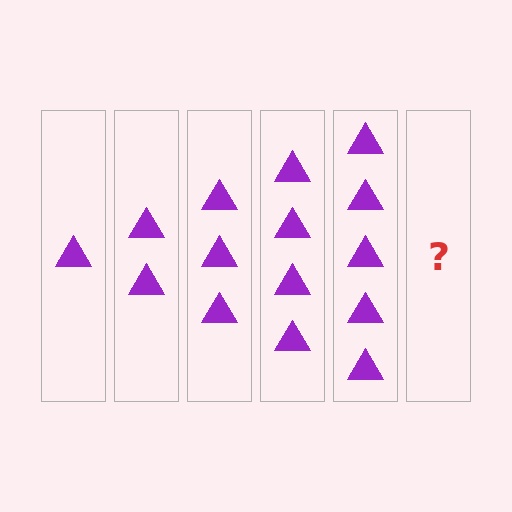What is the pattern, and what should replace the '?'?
The pattern is that each step adds one more triangle. The '?' should be 6 triangles.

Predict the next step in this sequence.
The next step is 6 triangles.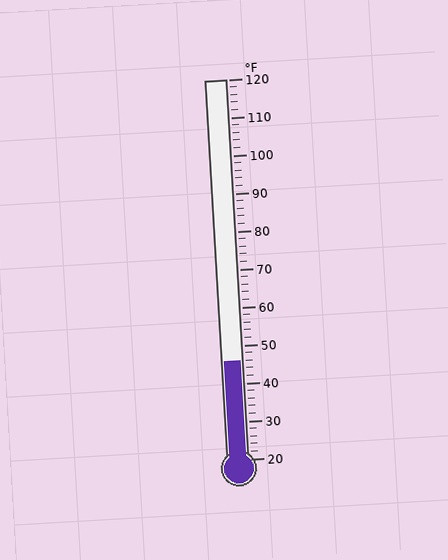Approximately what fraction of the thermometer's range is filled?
The thermometer is filled to approximately 25% of its range.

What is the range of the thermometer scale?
The thermometer scale ranges from 20°F to 120°F.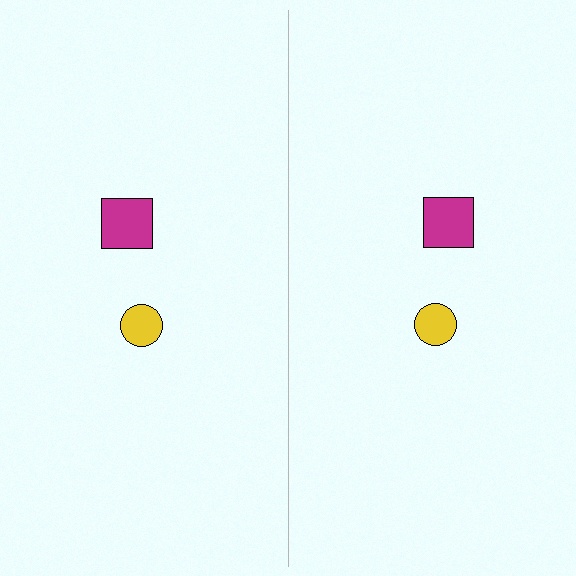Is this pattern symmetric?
Yes, this pattern has bilateral (reflection) symmetry.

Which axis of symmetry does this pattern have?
The pattern has a vertical axis of symmetry running through the center of the image.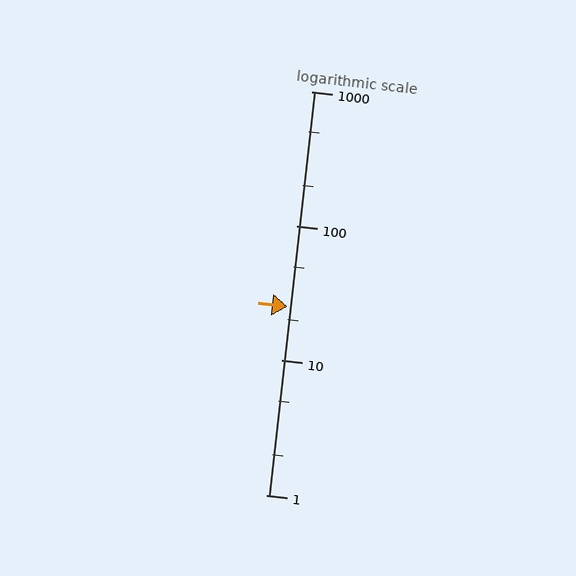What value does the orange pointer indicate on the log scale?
The pointer indicates approximately 25.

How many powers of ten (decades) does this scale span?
The scale spans 3 decades, from 1 to 1000.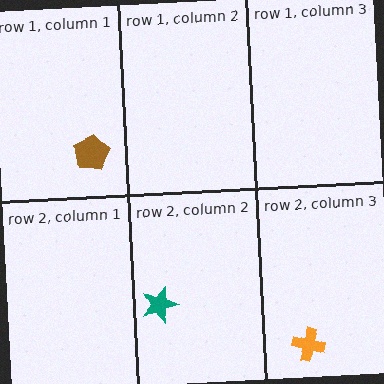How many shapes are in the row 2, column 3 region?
1.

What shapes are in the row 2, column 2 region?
The teal star.